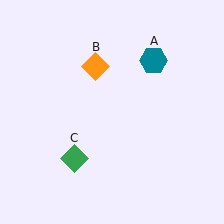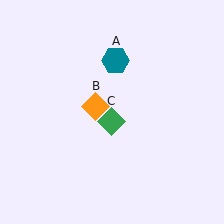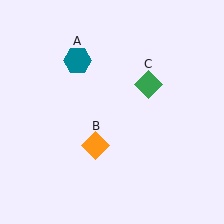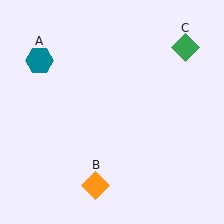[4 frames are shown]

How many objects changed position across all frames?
3 objects changed position: teal hexagon (object A), orange diamond (object B), green diamond (object C).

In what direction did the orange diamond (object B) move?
The orange diamond (object B) moved down.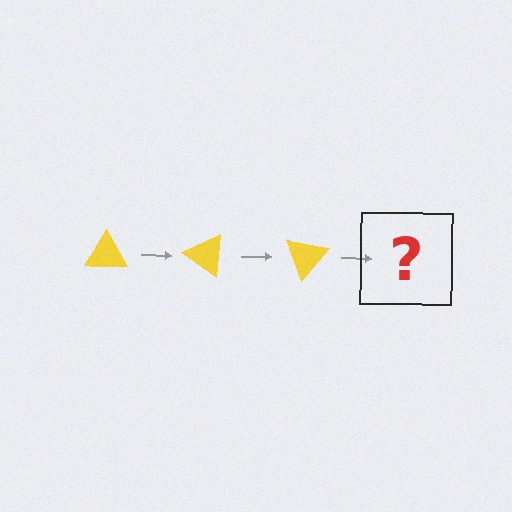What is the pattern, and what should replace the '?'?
The pattern is that the triangle rotates 35 degrees each step. The '?' should be a yellow triangle rotated 105 degrees.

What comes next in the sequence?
The next element should be a yellow triangle rotated 105 degrees.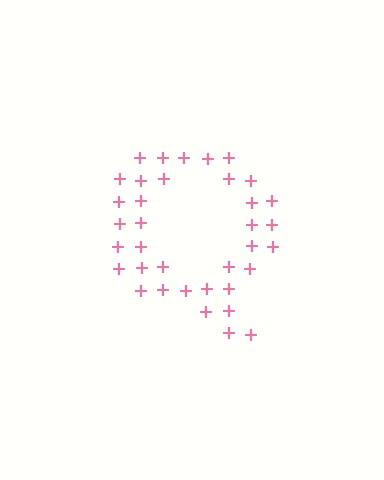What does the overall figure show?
The overall figure shows the letter Q.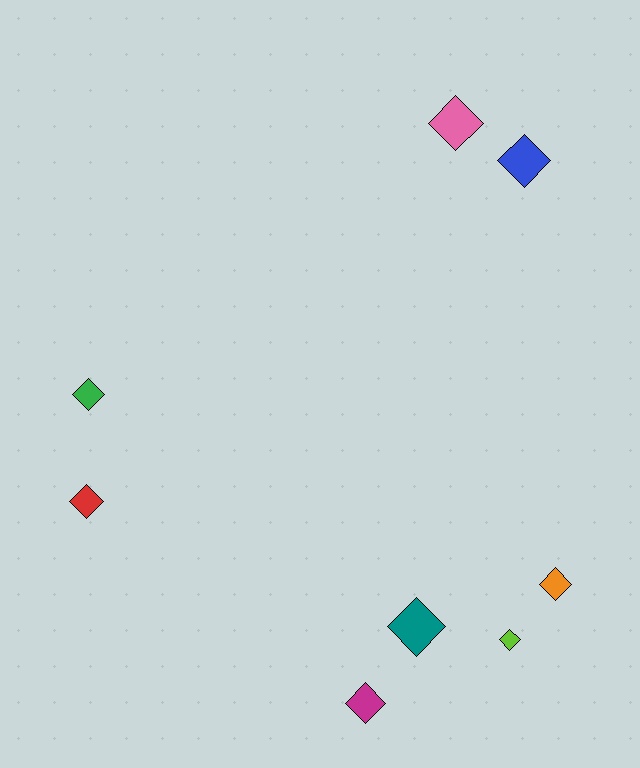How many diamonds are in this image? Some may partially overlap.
There are 8 diamonds.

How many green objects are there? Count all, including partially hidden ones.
There is 1 green object.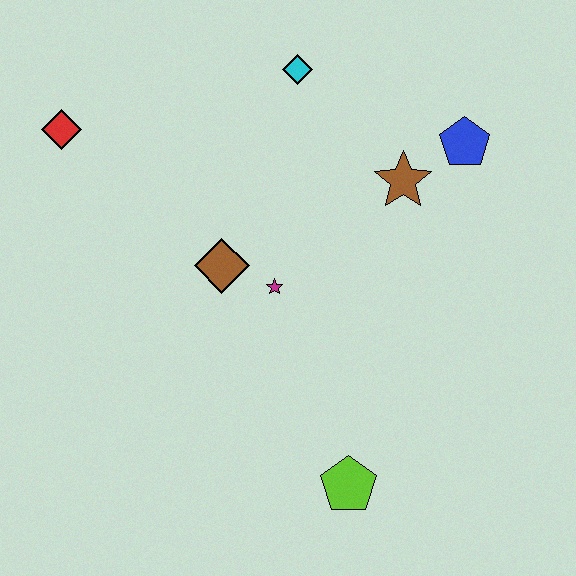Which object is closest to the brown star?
The blue pentagon is closest to the brown star.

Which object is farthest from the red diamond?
The lime pentagon is farthest from the red diamond.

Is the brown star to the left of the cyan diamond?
No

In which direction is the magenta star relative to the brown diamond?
The magenta star is to the right of the brown diamond.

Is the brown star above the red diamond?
No